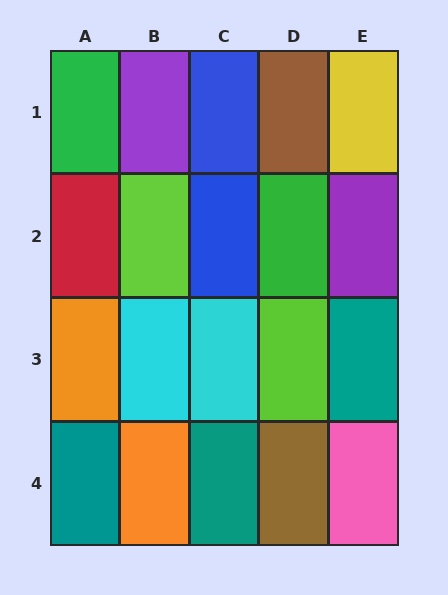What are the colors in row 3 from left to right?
Orange, cyan, cyan, lime, teal.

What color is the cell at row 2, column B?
Lime.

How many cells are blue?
2 cells are blue.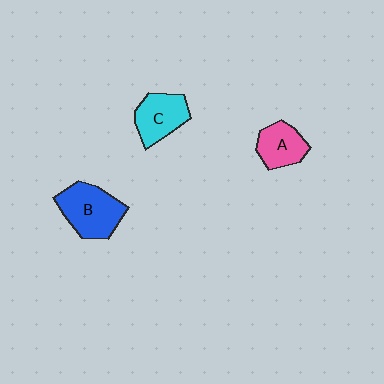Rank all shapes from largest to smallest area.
From largest to smallest: B (blue), C (cyan), A (pink).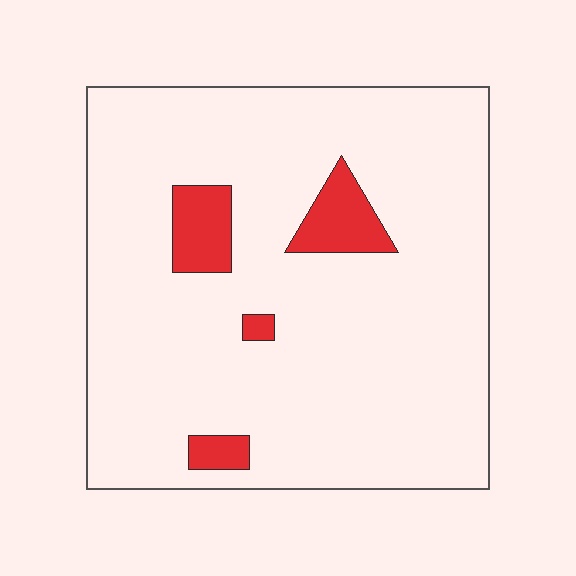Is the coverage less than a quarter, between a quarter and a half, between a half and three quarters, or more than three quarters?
Less than a quarter.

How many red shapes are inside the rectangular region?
4.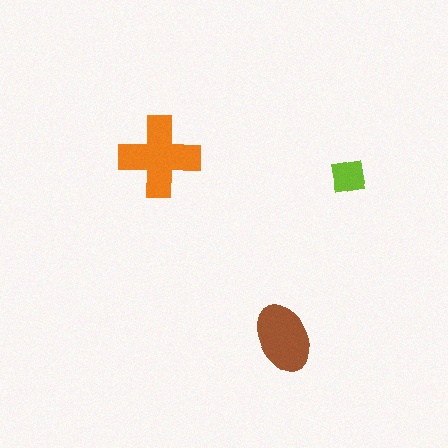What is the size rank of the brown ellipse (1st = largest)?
2nd.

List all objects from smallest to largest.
The lime square, the brown ellipse, the orange cross.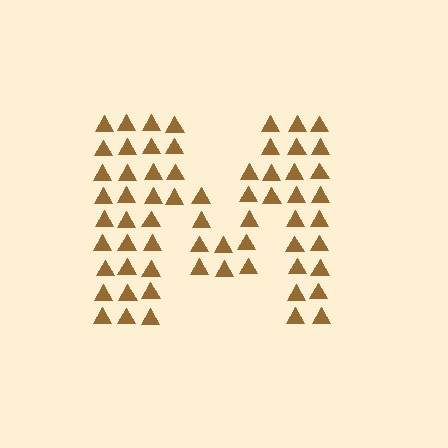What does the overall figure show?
The overall figure shows the letter M.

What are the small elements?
The small elements are triangles.